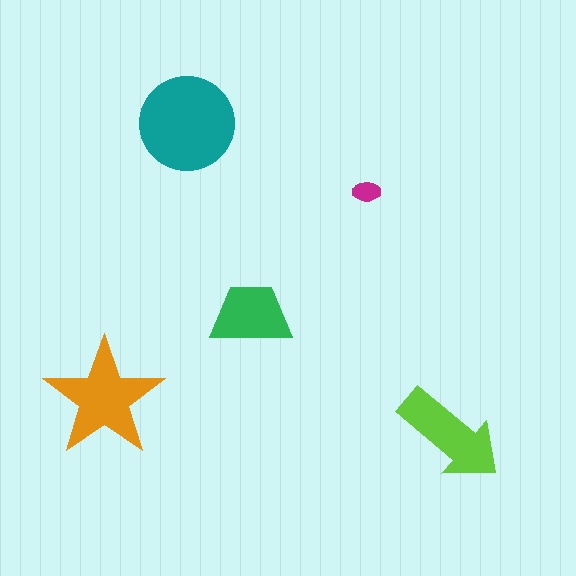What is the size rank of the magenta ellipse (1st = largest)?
5th.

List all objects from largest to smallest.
The teal circle, the orange star, the lime arrow, the green trapezoid, the magenta ellipse.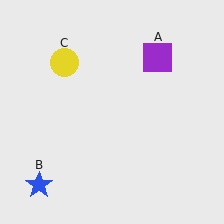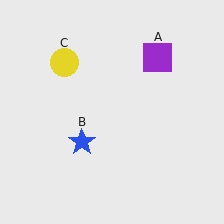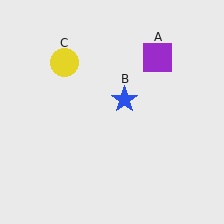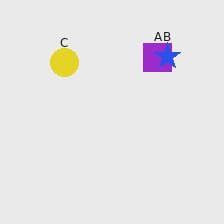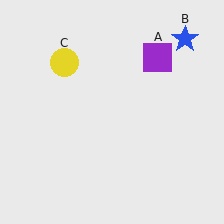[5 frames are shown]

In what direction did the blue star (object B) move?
The blue star (object B) moved up and to the right.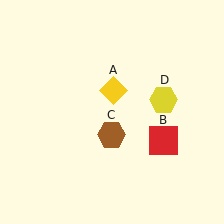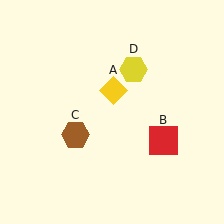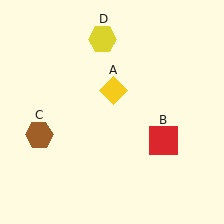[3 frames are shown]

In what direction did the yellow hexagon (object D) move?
The yellow hexagon (object D) moved up and to the left.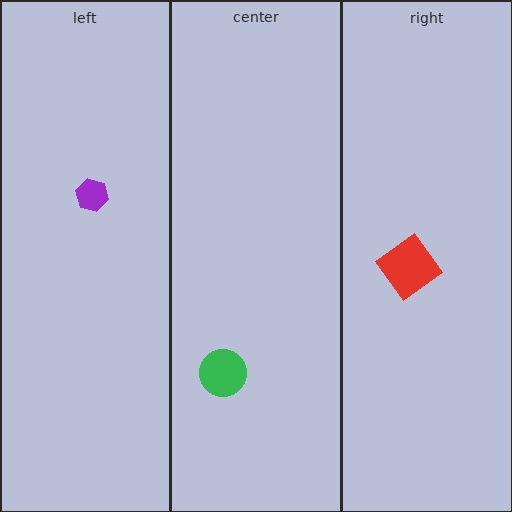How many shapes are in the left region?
1.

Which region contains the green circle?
The center region.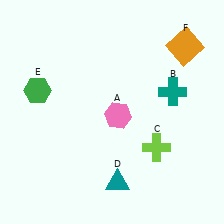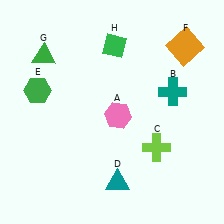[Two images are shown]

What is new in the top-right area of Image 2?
A green diamond (H) was added in the top-right area of Image 2.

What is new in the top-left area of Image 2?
A green triangle (G) was added in the top-left area of Image 2.